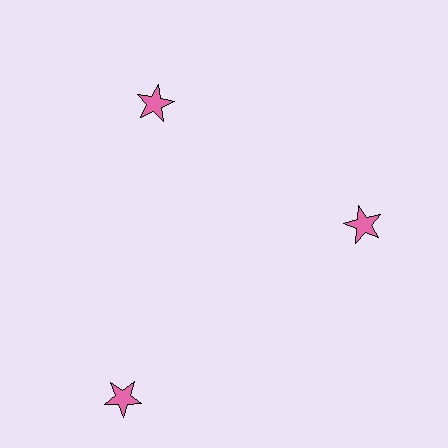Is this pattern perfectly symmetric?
No. The 3 pink stars are arranged in a ring, but one element near the 7 o'clock position is pushed outward from the center, breaking the 3-fold rotational symmetry.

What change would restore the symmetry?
The symmetry would be restored by moving it inward, back onto the ring so that all 3 stars sit at equal angles and equal distance from the center.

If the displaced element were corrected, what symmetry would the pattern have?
It would have 3-fold rotational symmetry — the pattern would map onto itself every 120 degrees.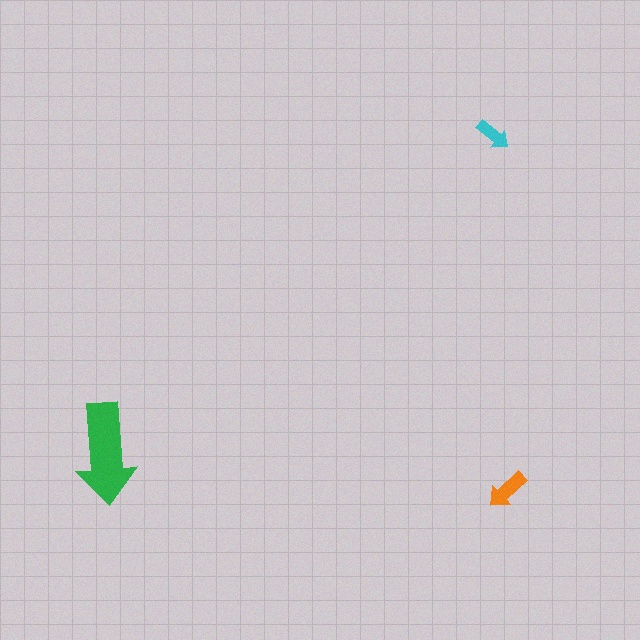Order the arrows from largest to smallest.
the green one, the orange one, the cyan one.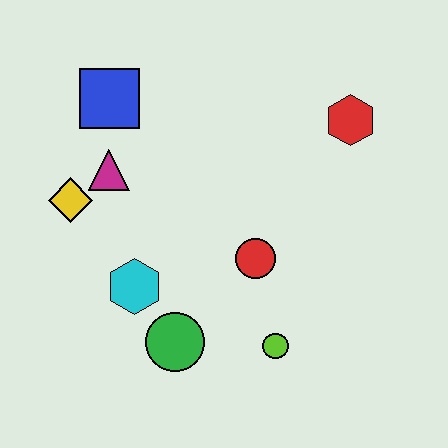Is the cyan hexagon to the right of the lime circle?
No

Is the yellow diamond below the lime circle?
No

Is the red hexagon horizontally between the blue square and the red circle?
No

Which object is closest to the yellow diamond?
The magenta triangle is closest to the yellow diamond.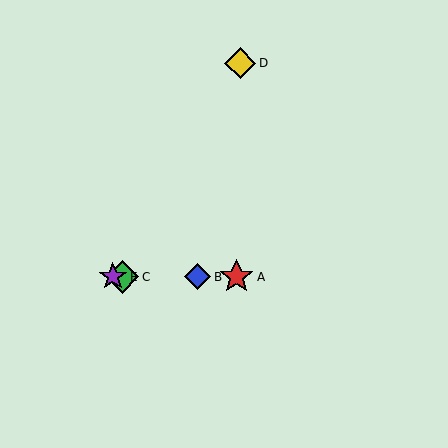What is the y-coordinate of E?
Object E is at y≈277.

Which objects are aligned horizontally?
Objects A, B, C, E are aligned horizontally.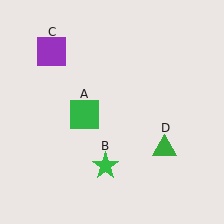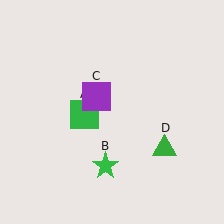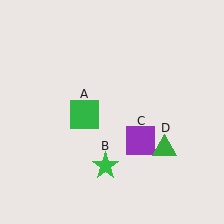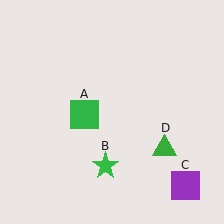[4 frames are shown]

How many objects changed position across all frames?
1 object changed position: purple square (object C).